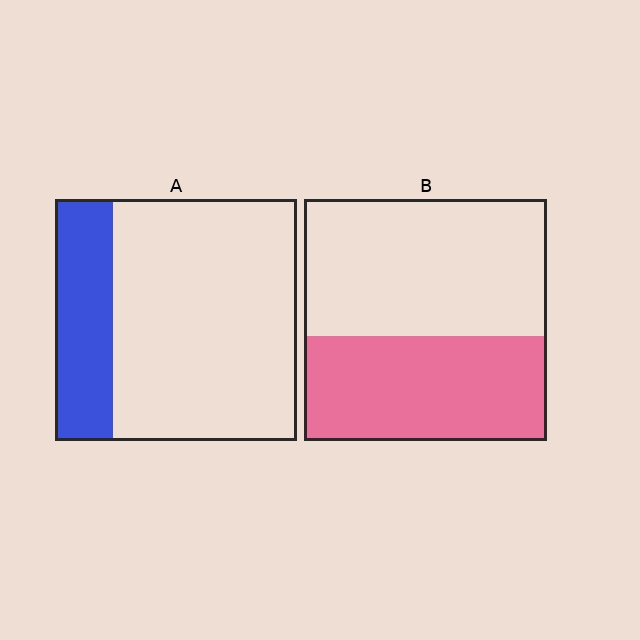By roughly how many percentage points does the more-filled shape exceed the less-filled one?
By roughly 20 percentage points (B over A).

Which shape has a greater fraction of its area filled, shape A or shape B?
Shape B.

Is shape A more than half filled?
No.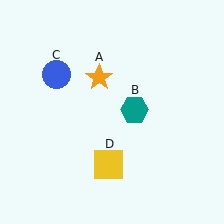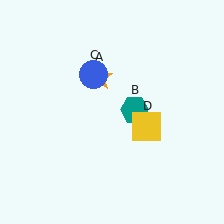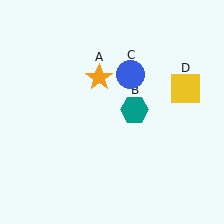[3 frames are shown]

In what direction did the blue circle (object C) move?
The blue circle (object C) moved right.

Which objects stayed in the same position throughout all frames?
Orange star (object A) and teal hexagon (object B) remained stationary.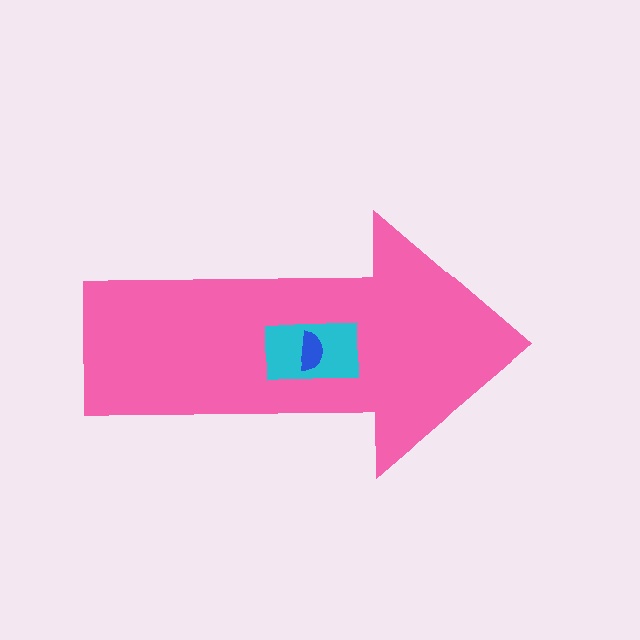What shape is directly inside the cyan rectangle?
The blue semicircle.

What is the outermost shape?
The pink arrow.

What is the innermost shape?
The blue semicircle.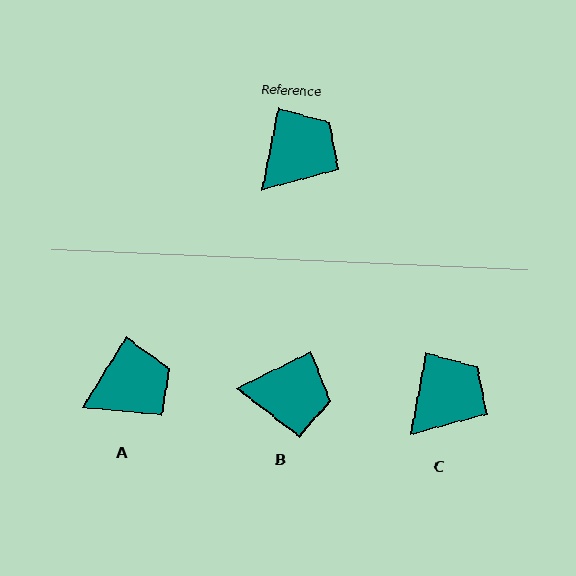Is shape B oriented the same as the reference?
No, it is off by about 53 degrees.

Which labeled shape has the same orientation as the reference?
C.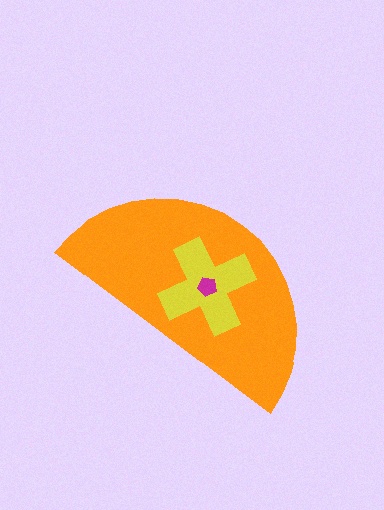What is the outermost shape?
The orange semicircle.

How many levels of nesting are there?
3.